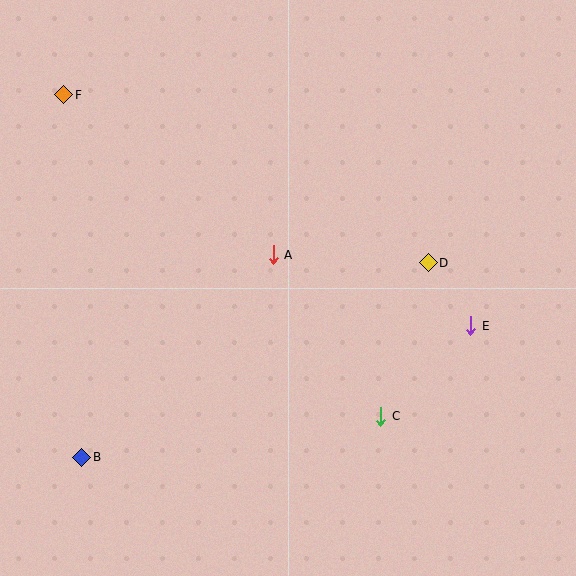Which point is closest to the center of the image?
Point A at (273, 255) is closest to the center.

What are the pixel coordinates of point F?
Point F is at (64, 95).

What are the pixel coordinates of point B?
Point B is at (82, 457).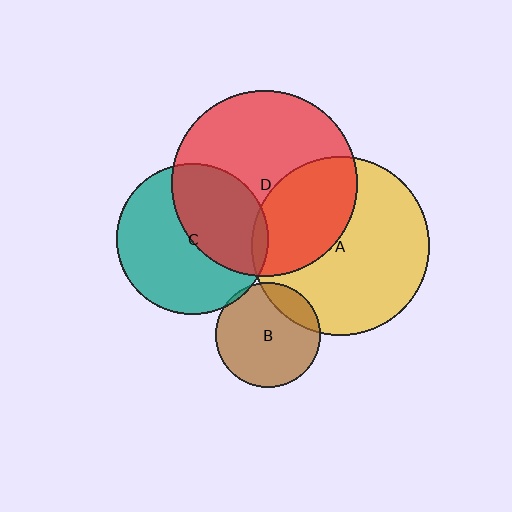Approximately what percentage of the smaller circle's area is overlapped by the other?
Approximately 15%.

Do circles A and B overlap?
Yes.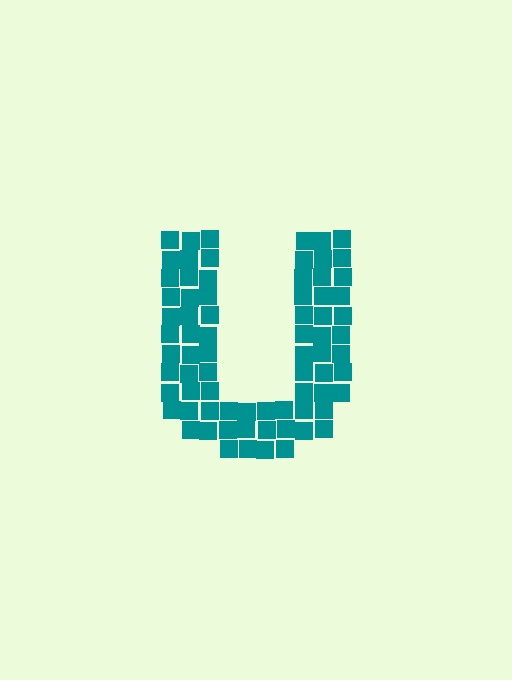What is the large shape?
The large shape is the letter U.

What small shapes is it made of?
It is made of small squares.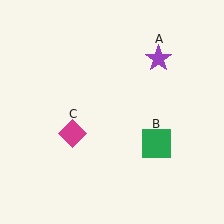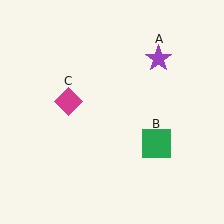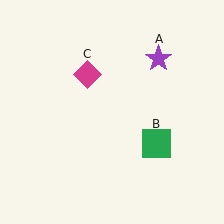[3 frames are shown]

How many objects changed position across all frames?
1 object changed position: magenta diamond (object C).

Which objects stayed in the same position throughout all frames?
Purple star (object A) and green square (object B) remained stationary.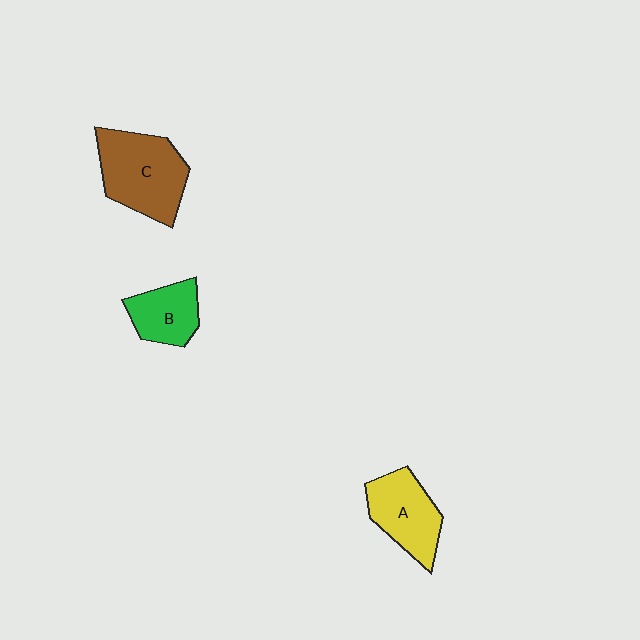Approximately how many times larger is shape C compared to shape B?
Approximately 1.7 times.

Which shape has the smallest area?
Shape B (green).